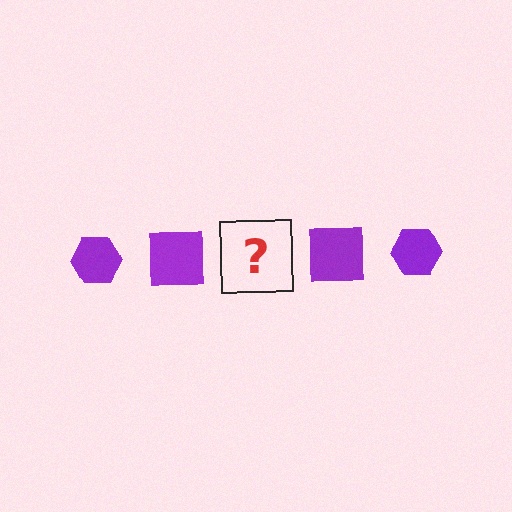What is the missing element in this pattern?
The missing element is a purple hexagon.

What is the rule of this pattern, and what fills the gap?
The rule is that the pattern cycles through hexagon, square shapes in purple. The gap should be filled with a purple hexagon.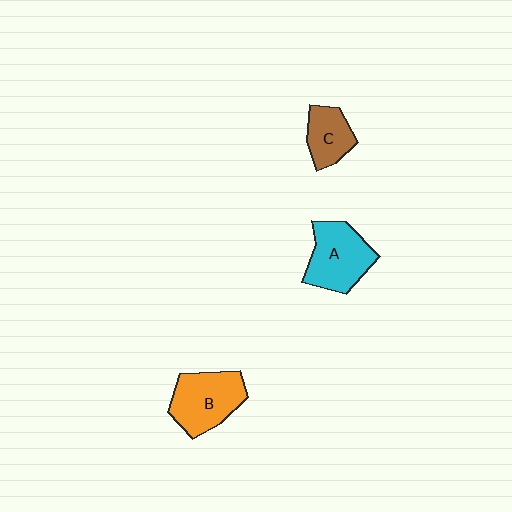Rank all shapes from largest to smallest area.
From largest to smallest: B (orange), A (cyan), C (brown).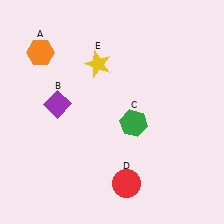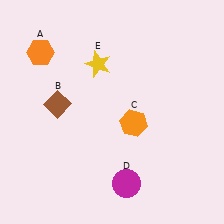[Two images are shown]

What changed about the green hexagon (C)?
In Image 1, C is green. In Image 2, it changed to orange.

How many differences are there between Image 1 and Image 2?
There are 3 differences between the two images.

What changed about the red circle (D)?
In Image 1, D is red. In Image 2, it changed to magenta.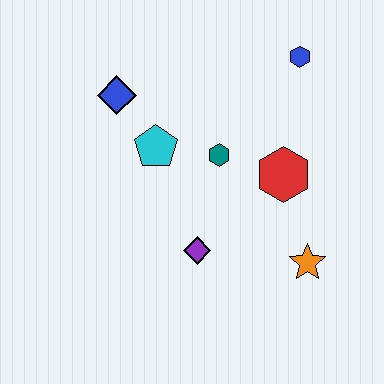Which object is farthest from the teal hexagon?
The orange star is farthest from the teal hexagon.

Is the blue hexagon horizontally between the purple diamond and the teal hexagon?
No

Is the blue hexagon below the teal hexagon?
No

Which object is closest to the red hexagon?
The teal hexagon is closest to the red hexagon.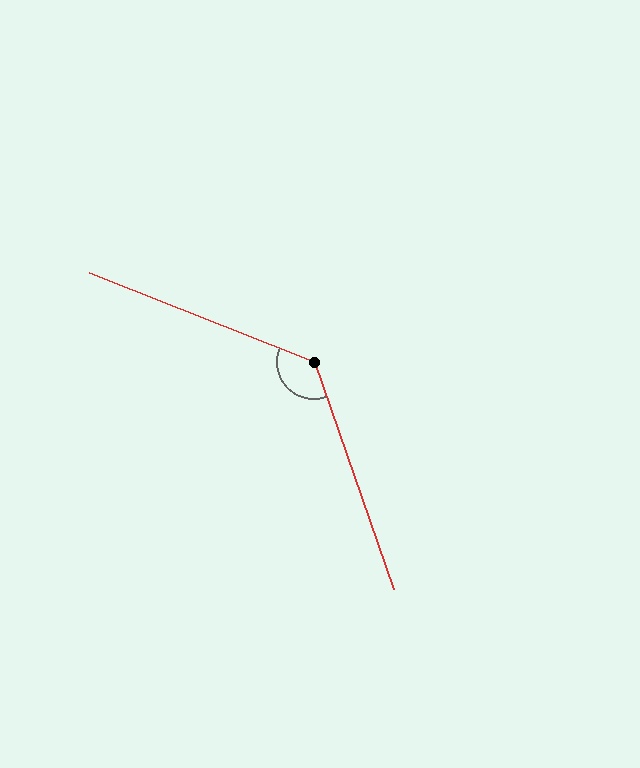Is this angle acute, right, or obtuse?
It is obtuse.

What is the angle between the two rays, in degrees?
Approximately 131 degrees.